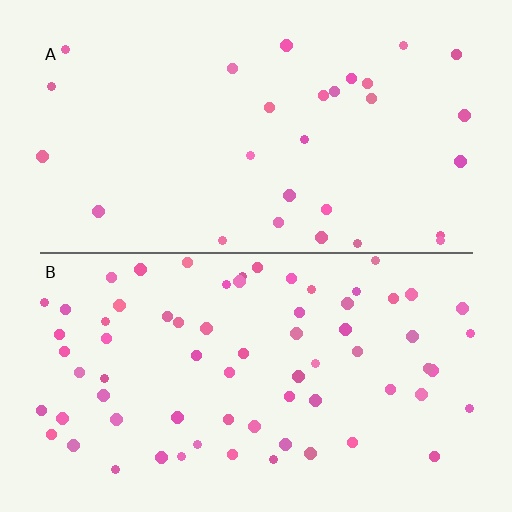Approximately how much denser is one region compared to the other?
Approximately 2.4× — region B over region A.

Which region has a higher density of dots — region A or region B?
B (the bottom).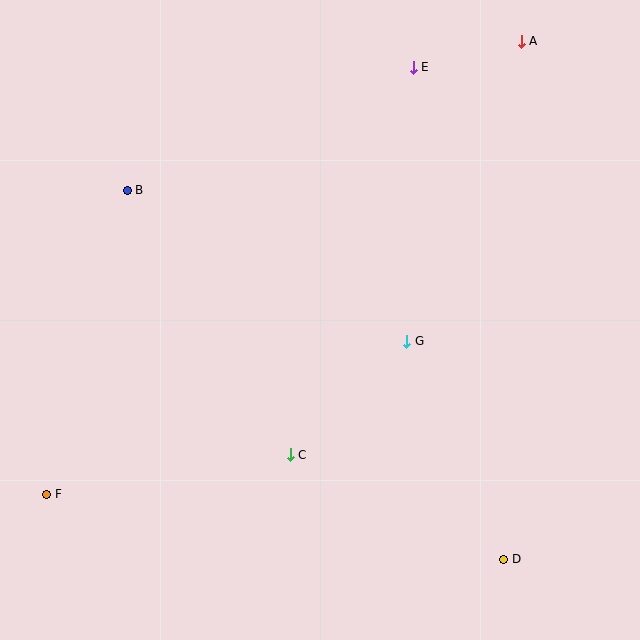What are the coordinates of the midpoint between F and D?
The midpoint between F and D is at (275, 527).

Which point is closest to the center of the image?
Point G at (407, 341) is closest to the center.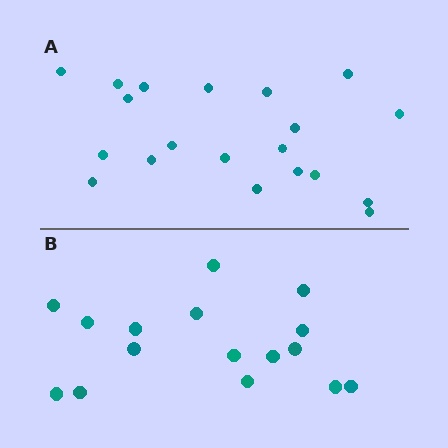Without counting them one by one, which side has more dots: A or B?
Region A (the top region) has more dots.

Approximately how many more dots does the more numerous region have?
Region A has about 4 more dots than region B.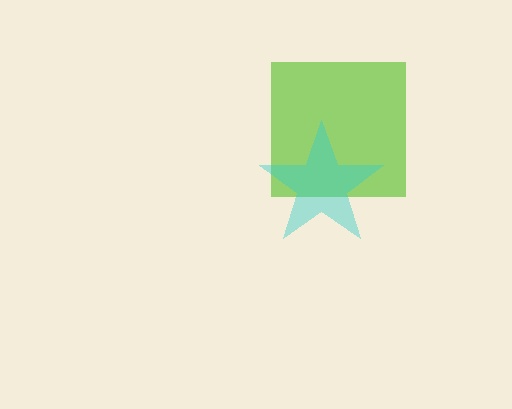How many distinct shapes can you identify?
There are 2 distinct shapes: a lime square, a cyan star.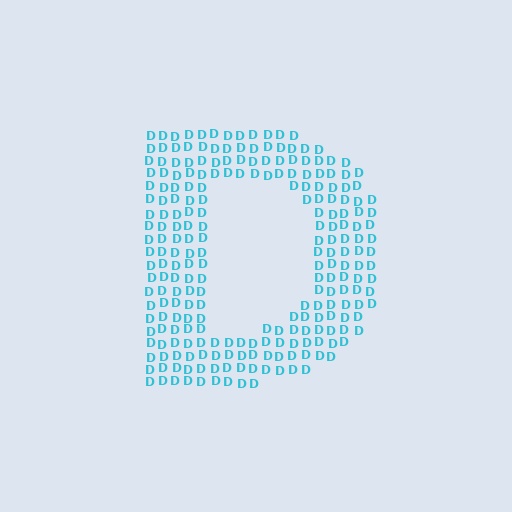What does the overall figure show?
The overall figure shows the letter D.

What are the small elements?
The small elements are letter D's.